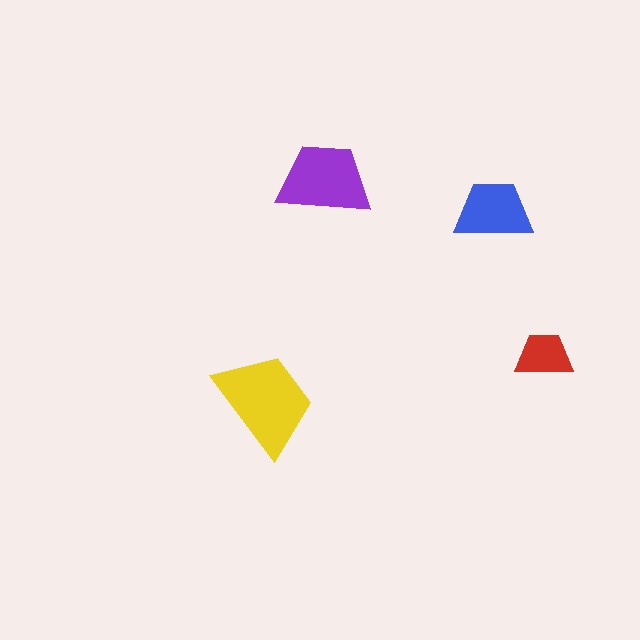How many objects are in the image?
There are 4 objects in the image.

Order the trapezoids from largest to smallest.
the yellow one, the purple one, the blue one, the red one.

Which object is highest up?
The purple trapezoid is topmost.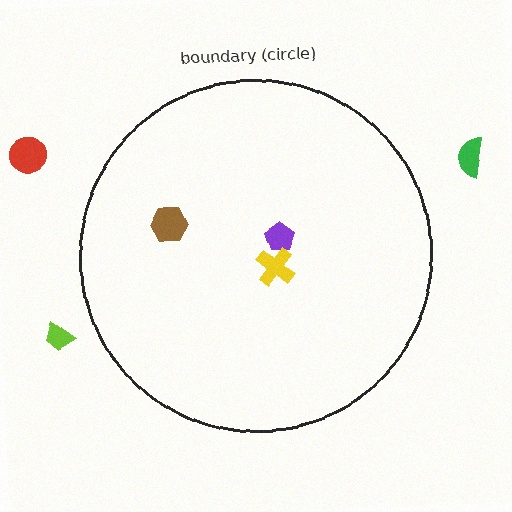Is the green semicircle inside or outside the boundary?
Outside.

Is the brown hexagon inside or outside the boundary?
Inside.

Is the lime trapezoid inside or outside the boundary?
Outside.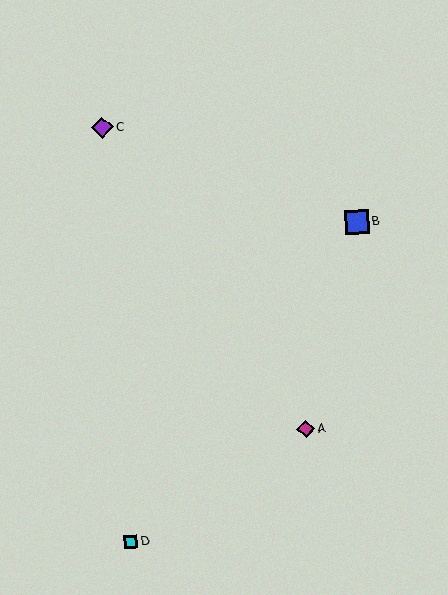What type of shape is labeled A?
Shape A is a magenta diamond.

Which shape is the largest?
The blue square (labeled B) is the largest.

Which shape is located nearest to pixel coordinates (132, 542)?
The cyan square (labeled D) at (130, 542) is nearest to that location.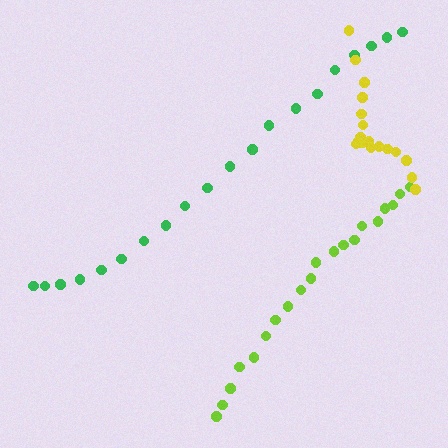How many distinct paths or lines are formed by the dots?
There are 3 distinct paths.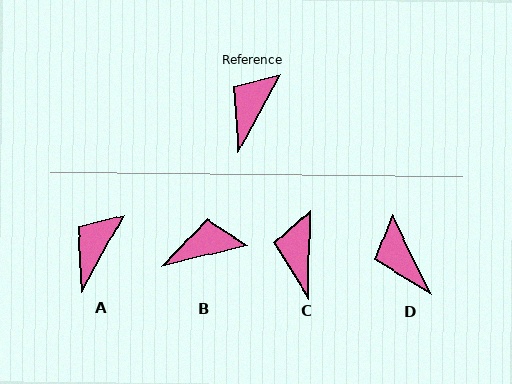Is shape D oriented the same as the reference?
No, it is off by about 55 degrees.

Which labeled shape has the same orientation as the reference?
A.